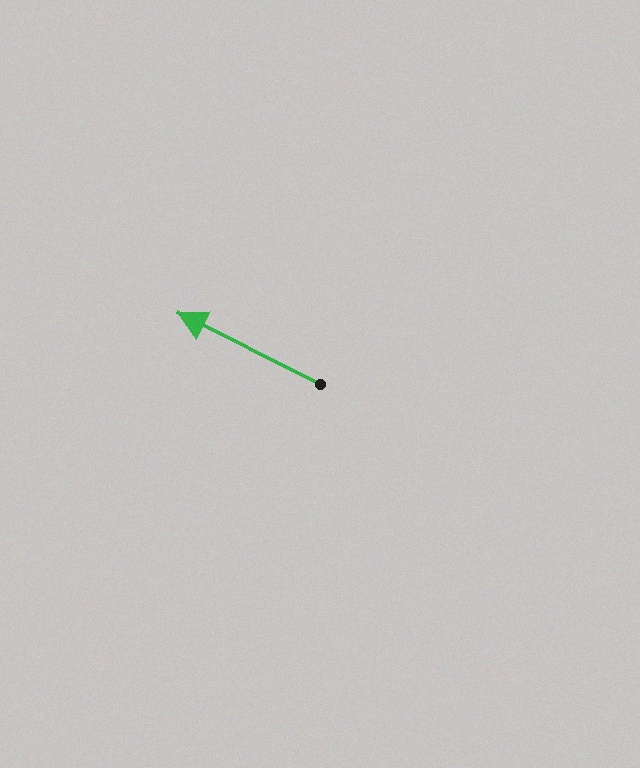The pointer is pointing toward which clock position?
Roughly 10 o'clock.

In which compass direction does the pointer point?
Northwest.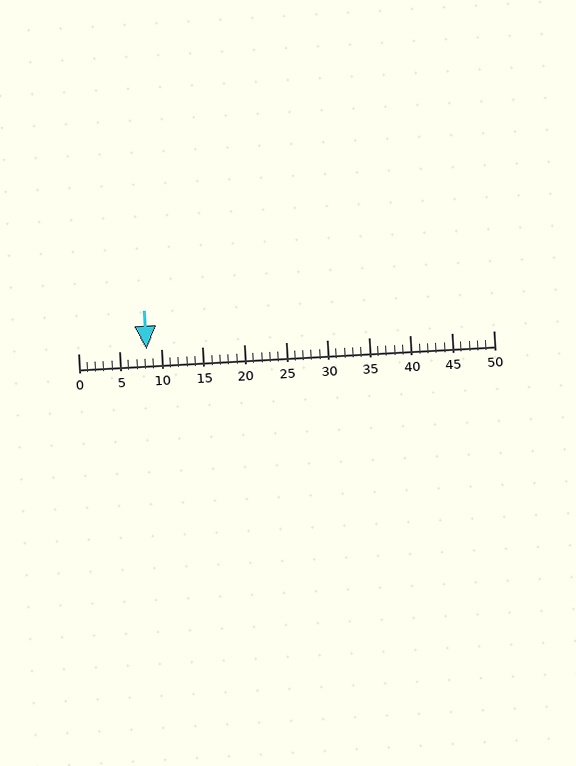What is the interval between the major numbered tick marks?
The major tick marks are spaced 5 units apart.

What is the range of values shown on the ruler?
The ruler shows values from 0 to 50.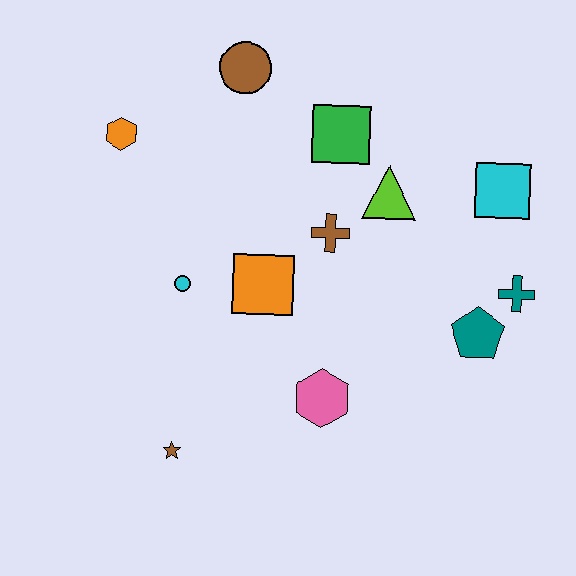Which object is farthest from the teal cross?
The orange hexagon is farthest from the teal cross.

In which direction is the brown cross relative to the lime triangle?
The brown cross is to the left of the lime triangle.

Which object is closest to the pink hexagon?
The orange square is closest to the pink hexagon.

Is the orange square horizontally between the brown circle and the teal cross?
Yes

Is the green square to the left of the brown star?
No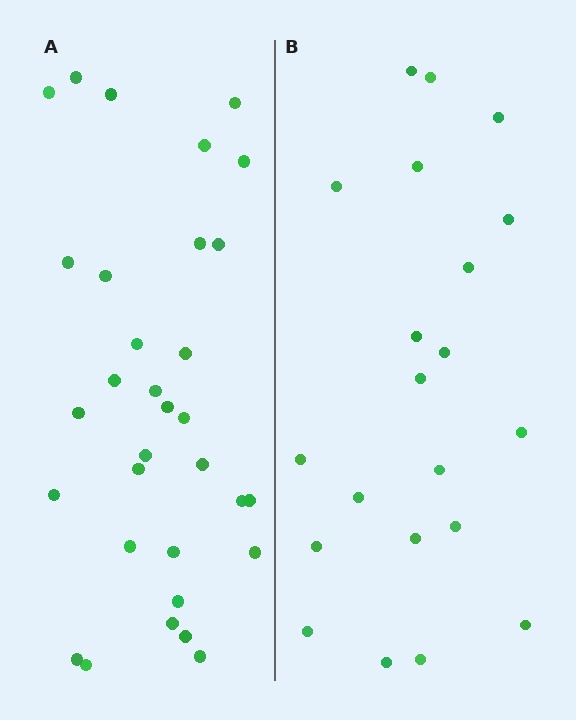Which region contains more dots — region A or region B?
Region A (the left region) has more dots.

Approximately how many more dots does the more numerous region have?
Region A has roughly 12 or so more dots than region B.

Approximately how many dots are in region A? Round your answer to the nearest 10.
About 30 dots. (The exact count is 32, which rounds to 30.)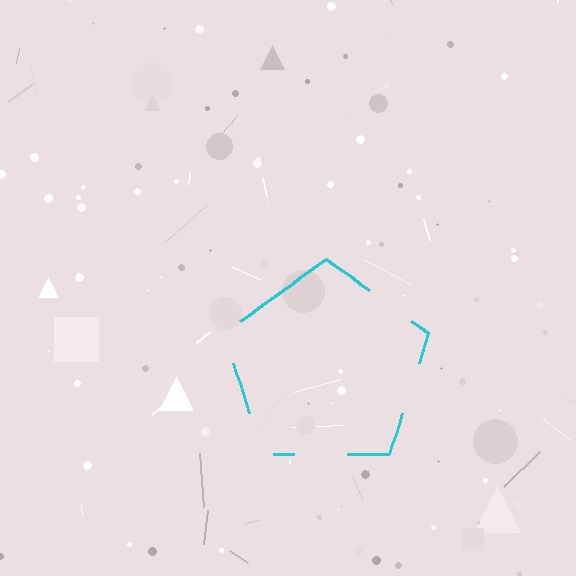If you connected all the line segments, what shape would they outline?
They would outline a pentagon.